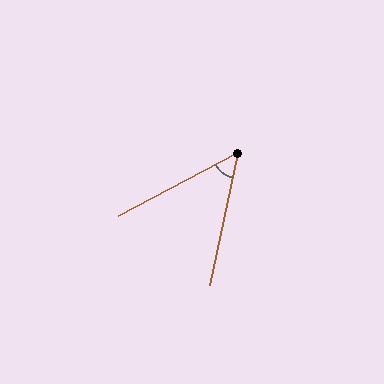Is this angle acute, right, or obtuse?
It is acute.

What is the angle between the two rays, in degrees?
Approximately 50 degrees.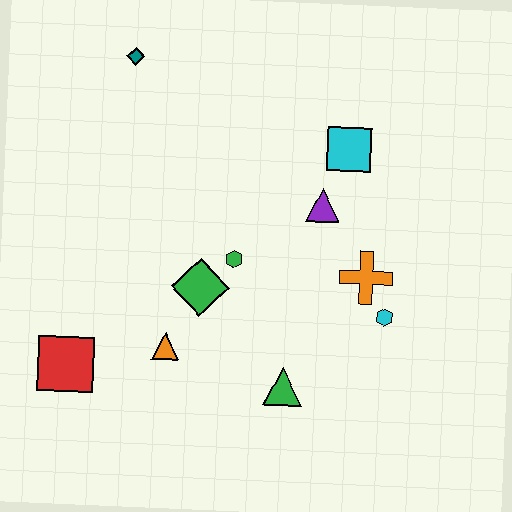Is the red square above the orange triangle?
No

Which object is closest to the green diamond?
The green hexagon is closest to the green diamond.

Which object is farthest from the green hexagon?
The teal diamond is farthest from the green hexagon.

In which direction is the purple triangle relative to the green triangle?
The purple triangle is above the green triangle.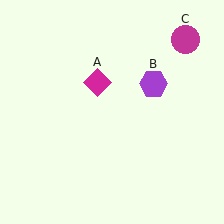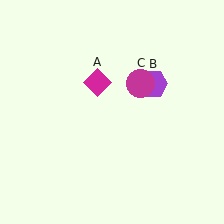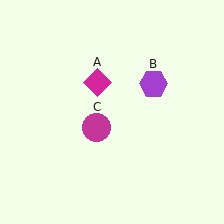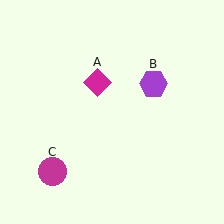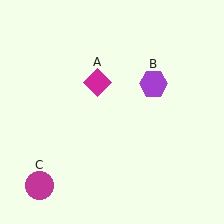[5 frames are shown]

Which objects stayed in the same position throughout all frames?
Magenta diamond (object A) and purple hexagon (object B) remained stationary.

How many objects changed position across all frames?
1 object changed position: magenta circle (object C).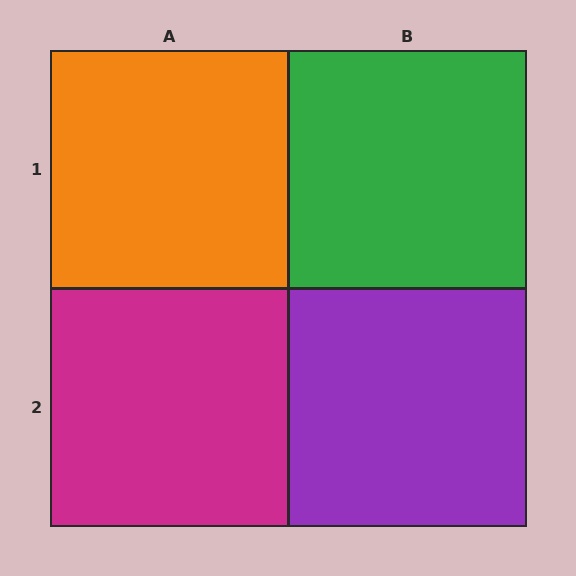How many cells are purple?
1 cell is purple.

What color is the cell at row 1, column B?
Green.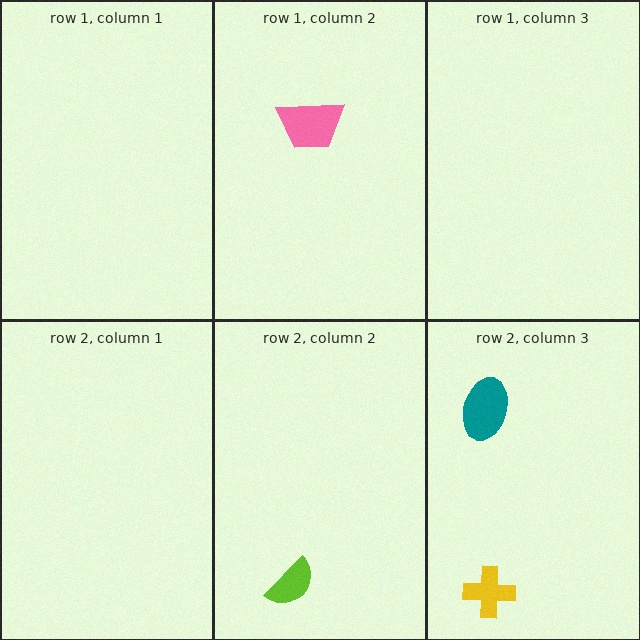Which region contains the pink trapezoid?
The row 1, column 2 region.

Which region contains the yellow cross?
The row 2, column 3 region.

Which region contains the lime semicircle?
The row 2, column 2 region.